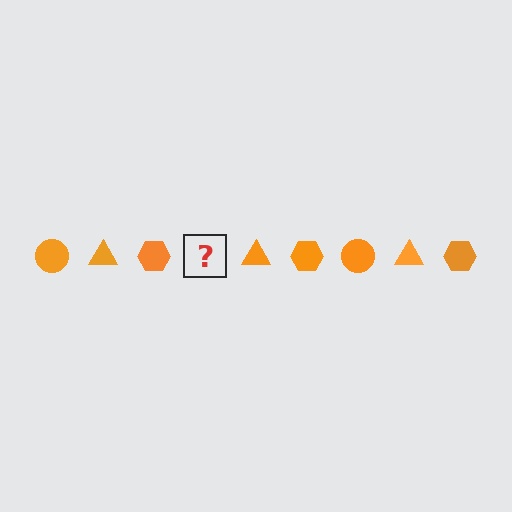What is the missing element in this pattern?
The missing element is an orange circle.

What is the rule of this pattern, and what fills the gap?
The rule is that the pattern cycles through circle, triangle, hexagon shapes in orange. The gap should be filled with an orange circle.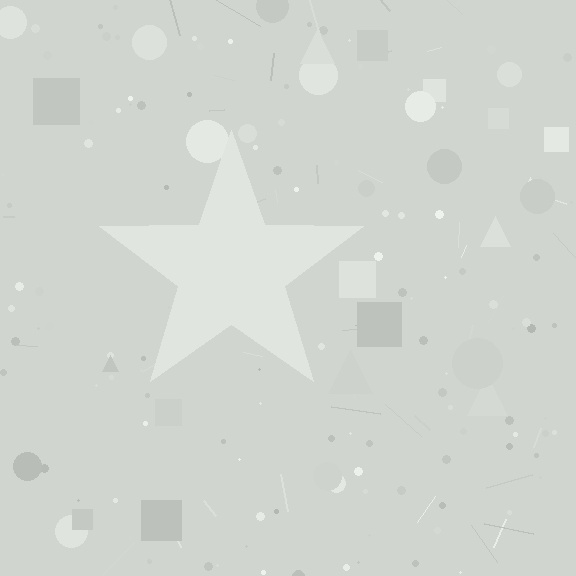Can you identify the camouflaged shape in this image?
The camouflaged shape is a star.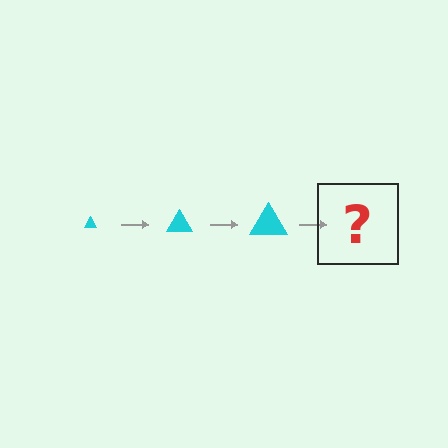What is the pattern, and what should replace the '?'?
The pattern is that the triangle gets progressively larger each step. The '?' should be a cyan triangle, larger than the previous one.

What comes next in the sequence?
The next element should be a cyan triangle, larger than the previous one.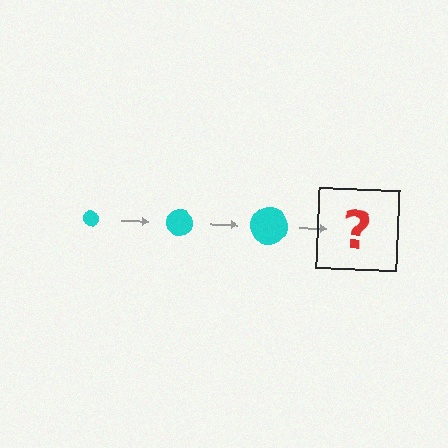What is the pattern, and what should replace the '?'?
The pattern is that the circle gets progressively larger each step. The '?' should be a cyan circle, larger than the previous one.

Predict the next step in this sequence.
The next step is a cyan circle, larger than the previous one.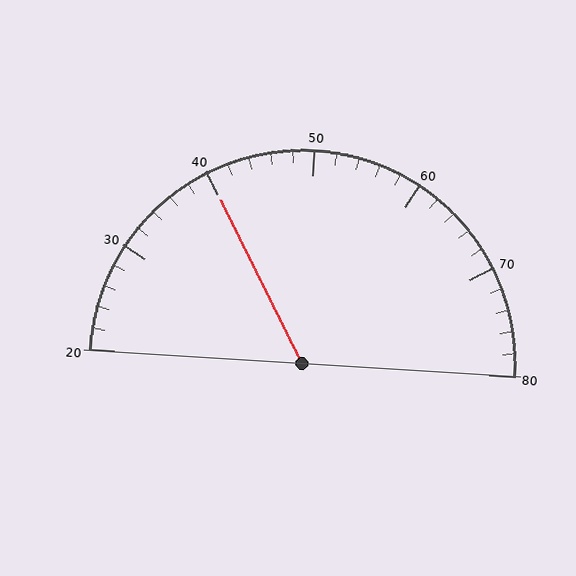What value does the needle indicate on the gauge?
The needle indicates approximately 40.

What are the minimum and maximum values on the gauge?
The gauge ranges from 20 to 80.